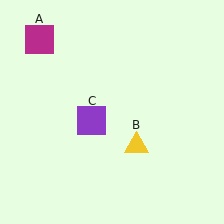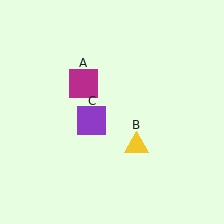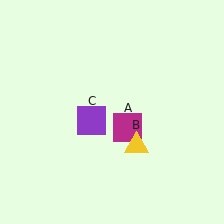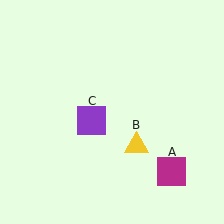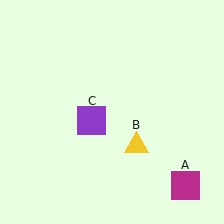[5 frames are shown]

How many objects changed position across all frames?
1 object changed position: magenta square (object A).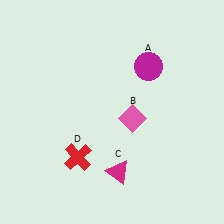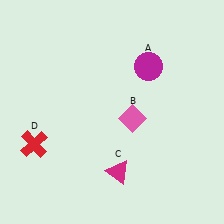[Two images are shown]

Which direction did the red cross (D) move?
The red cross (D) moved left.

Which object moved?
The red cross (D) moved left.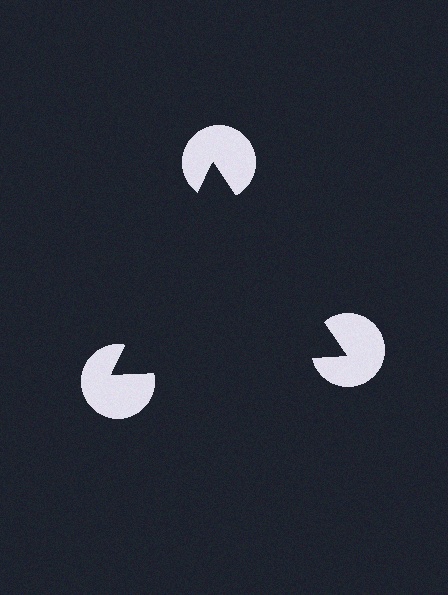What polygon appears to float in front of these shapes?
An illusory triangle — its edges are inferred from the aligned wedge cuts in the pac-man discs, not physically drawn.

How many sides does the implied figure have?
3 sides.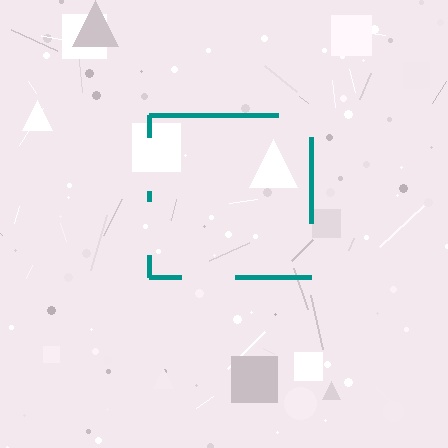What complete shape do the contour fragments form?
The contour fragments form a square.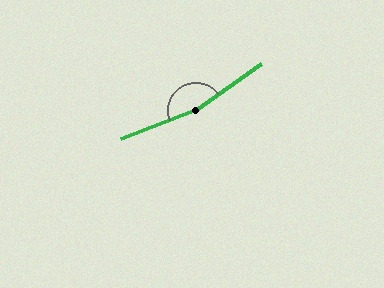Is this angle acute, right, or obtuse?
It is obtuse.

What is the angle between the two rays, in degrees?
Approximately 166 degrees.